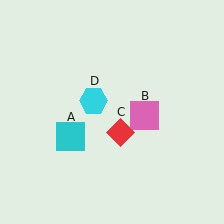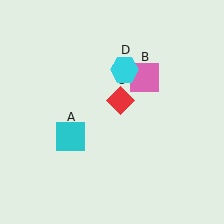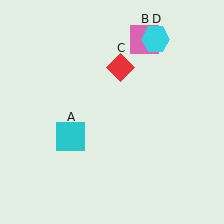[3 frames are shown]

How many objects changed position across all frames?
3 objects changed position: pink square (object B), red diamond (object C), cyan hexagon (object D).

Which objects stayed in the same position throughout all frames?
Cyan square (object A) remained stationary.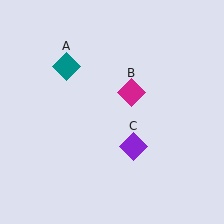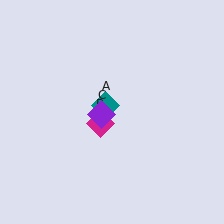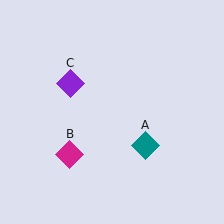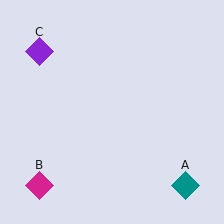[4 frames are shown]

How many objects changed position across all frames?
3 objects changed position: teal diamond (object A), magenta diamond (object B), purple diamond (object C).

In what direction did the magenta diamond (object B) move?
The magenta diamond (object B) moved down and to the left.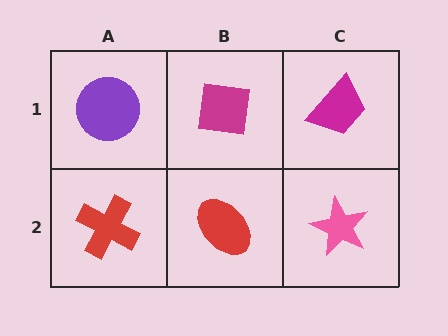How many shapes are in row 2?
3 shapes.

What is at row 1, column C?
A magenta trapezoid.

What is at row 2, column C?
A pink star.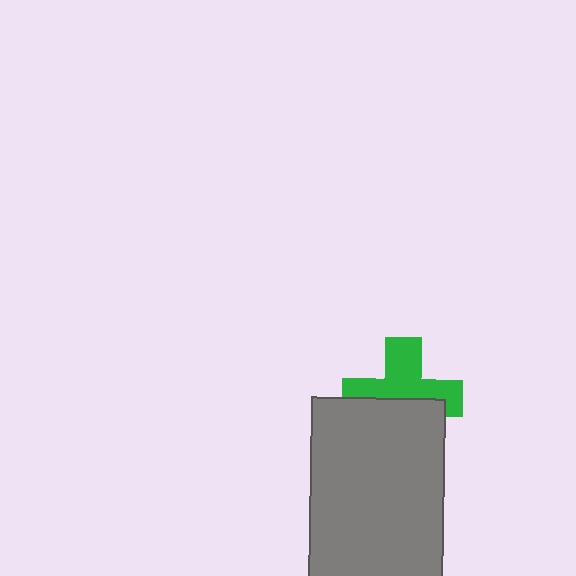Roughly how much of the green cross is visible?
About half of it is visible (roughly 54%).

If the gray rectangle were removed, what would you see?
You would see the complete green cross.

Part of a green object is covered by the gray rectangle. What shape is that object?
It is a cross.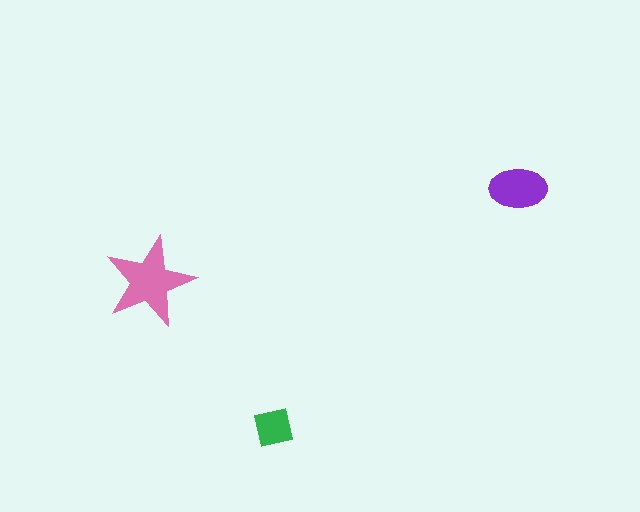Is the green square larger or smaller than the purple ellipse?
Smaller.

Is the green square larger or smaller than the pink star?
Smaller.